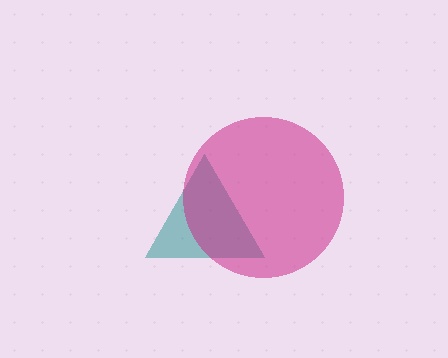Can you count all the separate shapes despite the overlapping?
Yes, there are 2 separate shapes.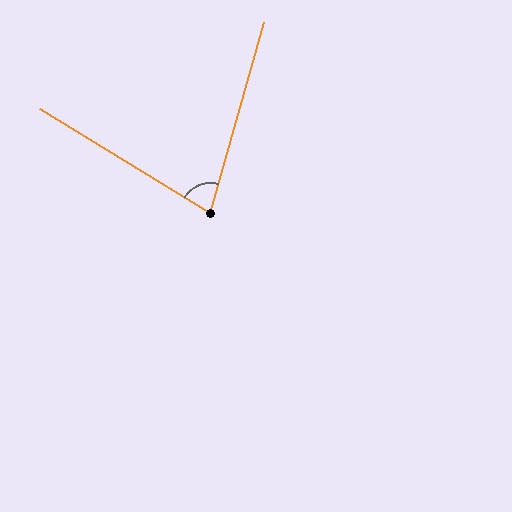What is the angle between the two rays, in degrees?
Approximately 74 degrees.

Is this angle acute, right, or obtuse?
It is acute.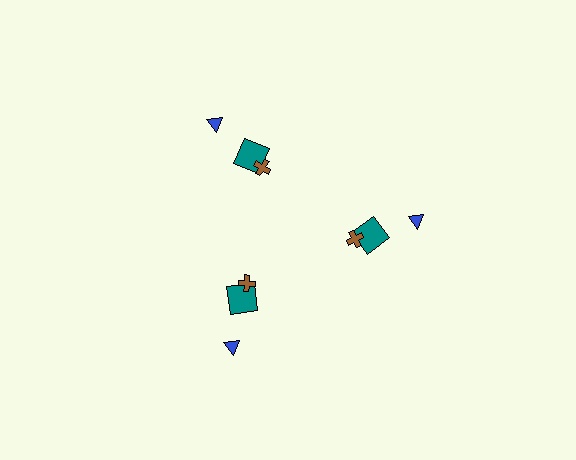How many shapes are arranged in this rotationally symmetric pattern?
There are 9 shapes, arranged in 3 groups of 3.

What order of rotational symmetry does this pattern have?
This pattern has 3-fold rotational symmetry.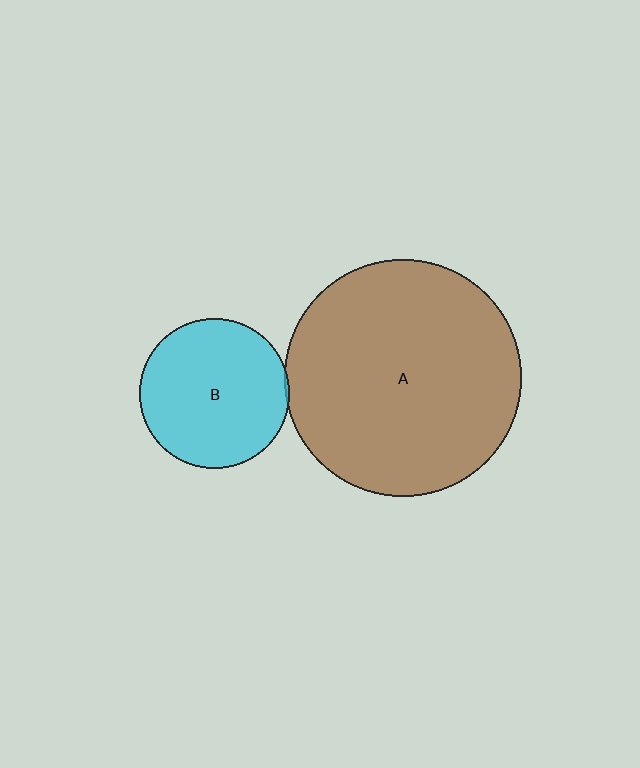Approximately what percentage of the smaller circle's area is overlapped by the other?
Approximately 5%.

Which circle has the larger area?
Circle A (brown).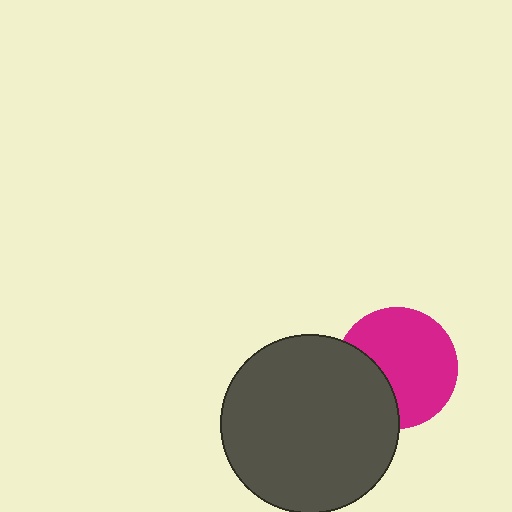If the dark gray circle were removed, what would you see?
You would see the complete magenta circle.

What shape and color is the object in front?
The object in front is a dark gray circle.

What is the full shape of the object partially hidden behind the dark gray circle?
The partially hidden object is a magenta circle.